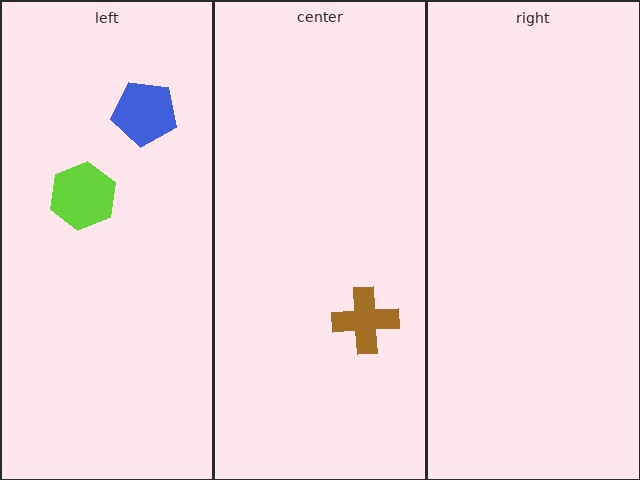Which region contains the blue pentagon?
The left region.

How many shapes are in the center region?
1.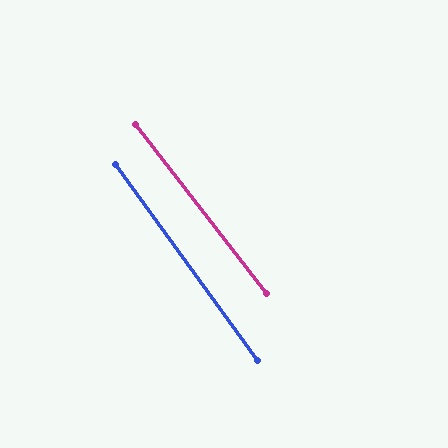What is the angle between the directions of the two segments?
Approximately 2 degrees.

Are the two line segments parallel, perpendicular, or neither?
Parallel — their directions differ by only 1.9°.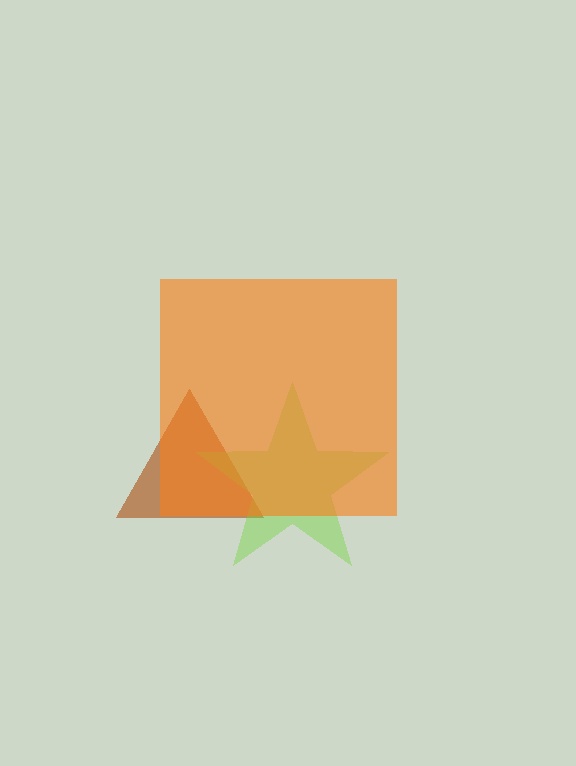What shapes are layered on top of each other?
The layered shapes are: a brown triangle, a lime star, an orange square.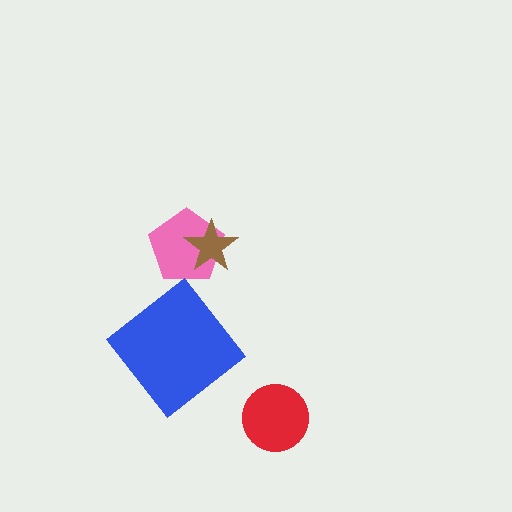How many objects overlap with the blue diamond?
0 objects overlap with the blue diamond.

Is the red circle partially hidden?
No, no other shape covers it.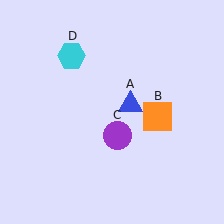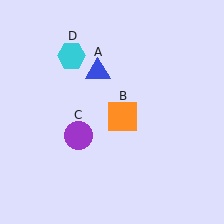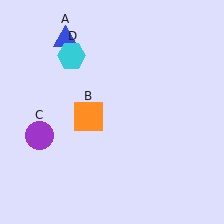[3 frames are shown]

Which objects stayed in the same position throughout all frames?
Cyan hexagon (object D) remained stationary.